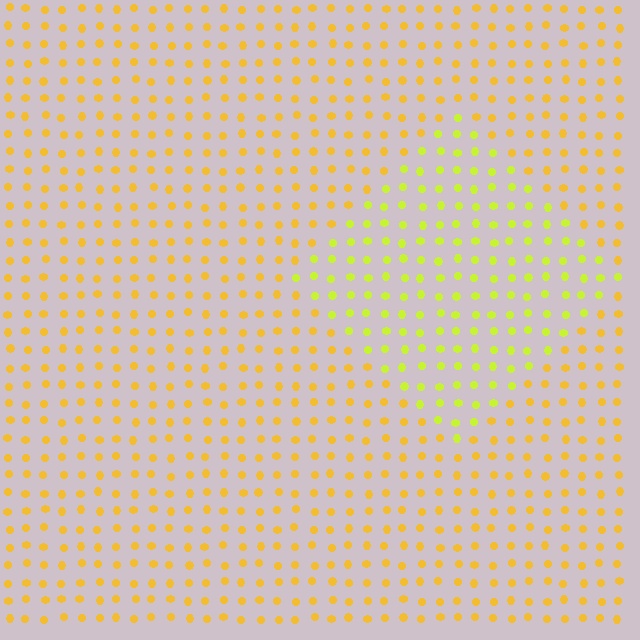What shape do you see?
I see a diamond.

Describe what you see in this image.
The image is filled with small yellow elements in a uniform arrangement. A diamond-shaped region is visible where the elements are tinted to a slightly different hue, forming a subtle color boundary.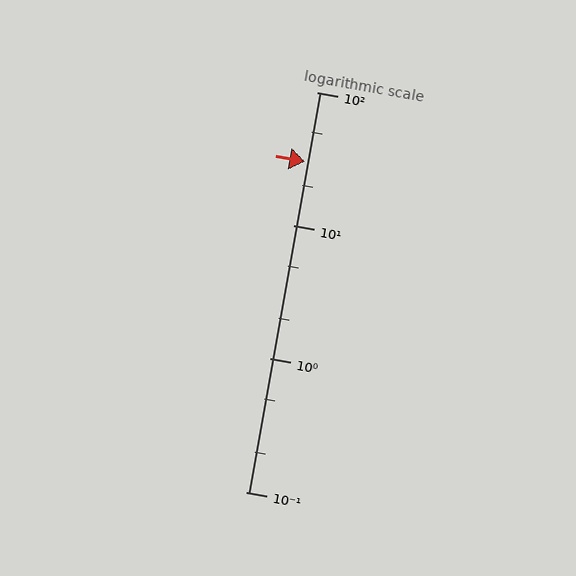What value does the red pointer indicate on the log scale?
The pointer indicates approximately 30.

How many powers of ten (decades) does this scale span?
The scale spans 3 decades, from 0.1 to 100.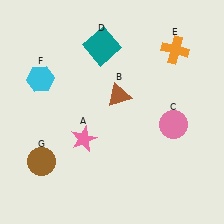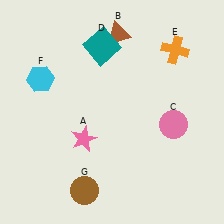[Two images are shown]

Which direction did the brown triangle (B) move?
The brown triangle (B) moved up.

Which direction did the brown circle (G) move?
The brown circle (G) moved right.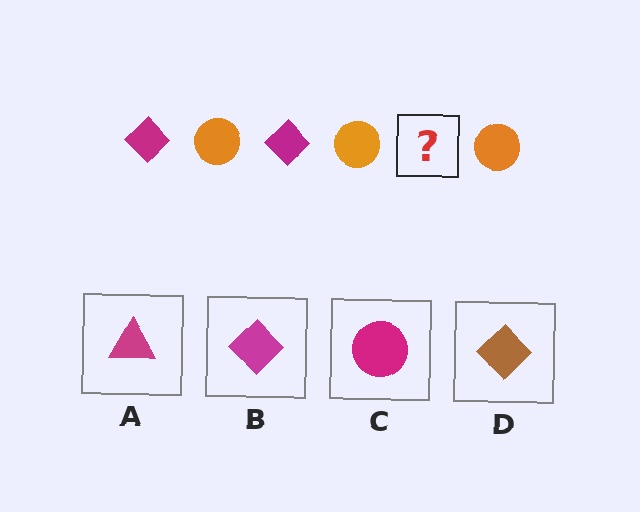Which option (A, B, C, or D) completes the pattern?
B.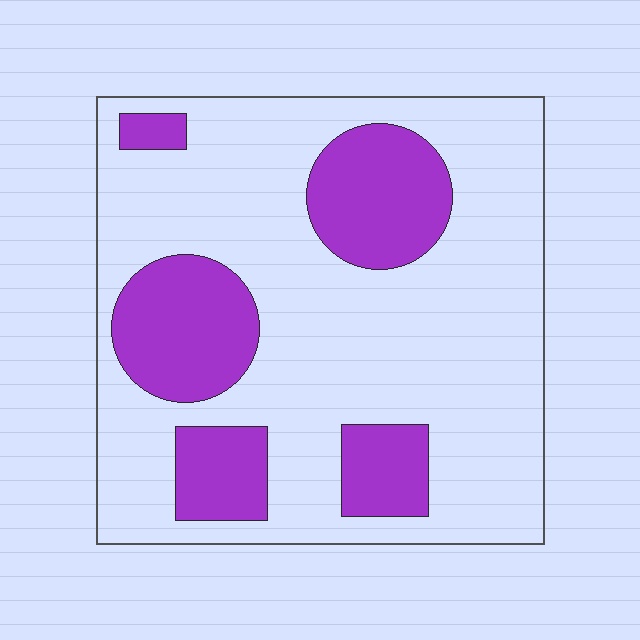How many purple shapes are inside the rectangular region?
5.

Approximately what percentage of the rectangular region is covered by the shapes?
Approximately 25%.